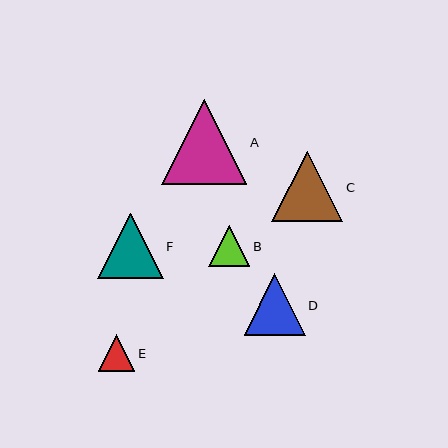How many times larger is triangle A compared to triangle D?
Triangle A is approximately 1.4 times the size of triangle D.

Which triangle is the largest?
Triangle A is the largest with a size of approximately 85 pixels.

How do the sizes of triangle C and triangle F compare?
Triangle C and triangle F are approximately the same size.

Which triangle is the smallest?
Triangle E is the smallest with a size of approximately 36 pixels.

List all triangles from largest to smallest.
From largest to smallest: A, C, F, D, B, E.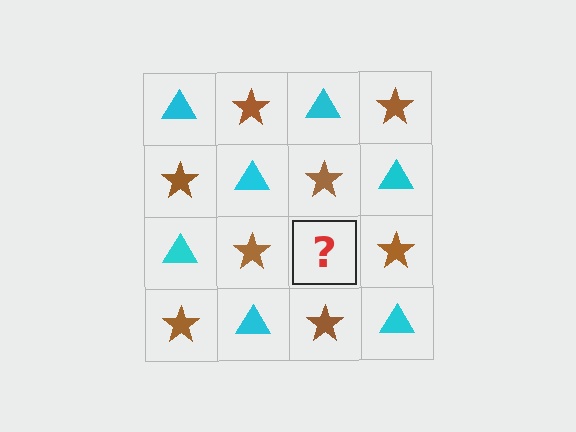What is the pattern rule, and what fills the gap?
The rule is that it alternates cyan triangle and brown star in a checkerboard pattern. The gap should be filled with a cyan triangle.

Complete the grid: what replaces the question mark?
The question mark should be replaced with a cyan triangle.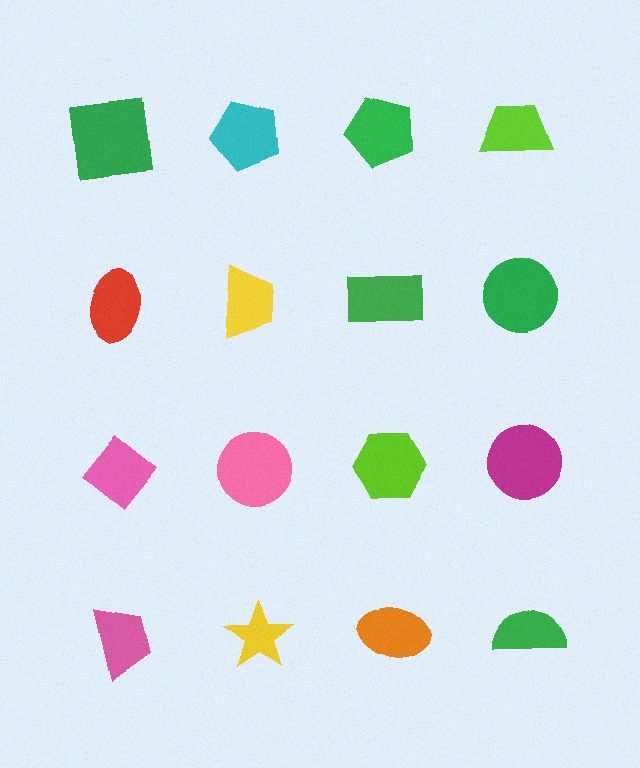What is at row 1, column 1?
A green square.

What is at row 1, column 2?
A cyan pentagon.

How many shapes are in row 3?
4 shapes.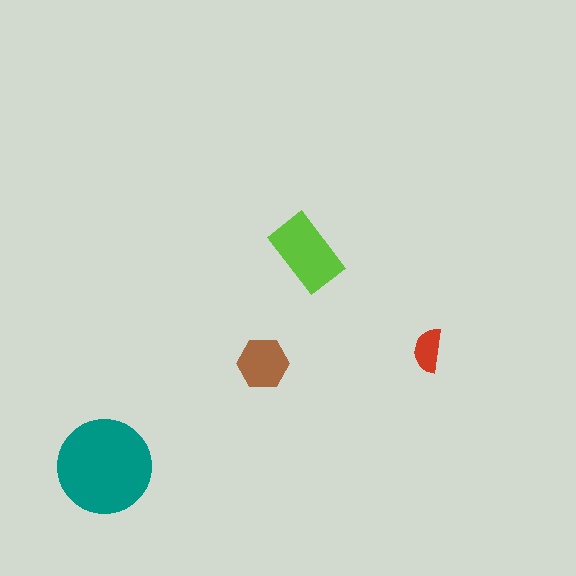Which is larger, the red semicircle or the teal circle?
The teal circle.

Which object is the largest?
The teal circle.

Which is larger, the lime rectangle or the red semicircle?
The lime rectangle.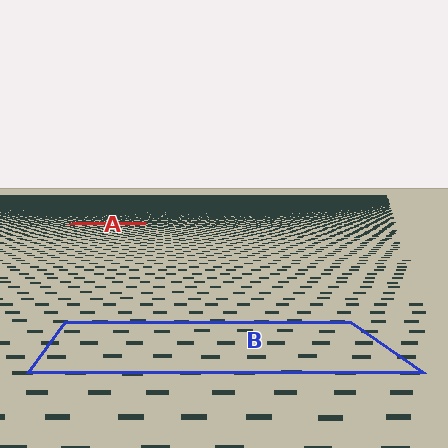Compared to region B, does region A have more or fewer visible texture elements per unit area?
Region A has more texture elements per unit area — they are packed more densely because it is farther away.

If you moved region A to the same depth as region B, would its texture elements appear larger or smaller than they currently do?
They would appear larger. At a closer depth, the same texture elements are projected at a bigger on-screen size.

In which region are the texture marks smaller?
The texture marks are smaller in region A, because it is farther away.